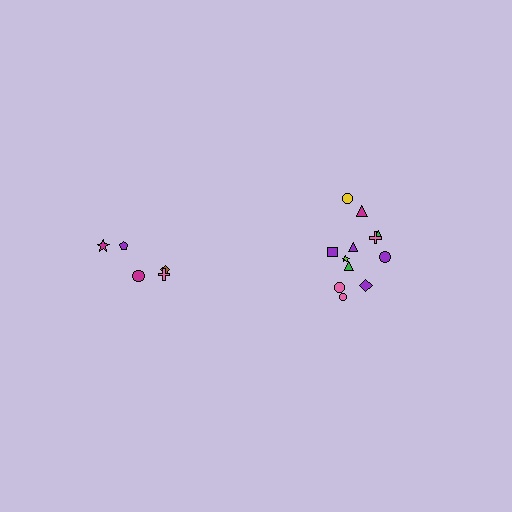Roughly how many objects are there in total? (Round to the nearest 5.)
Roughly 15 objects in total.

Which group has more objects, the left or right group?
The right group.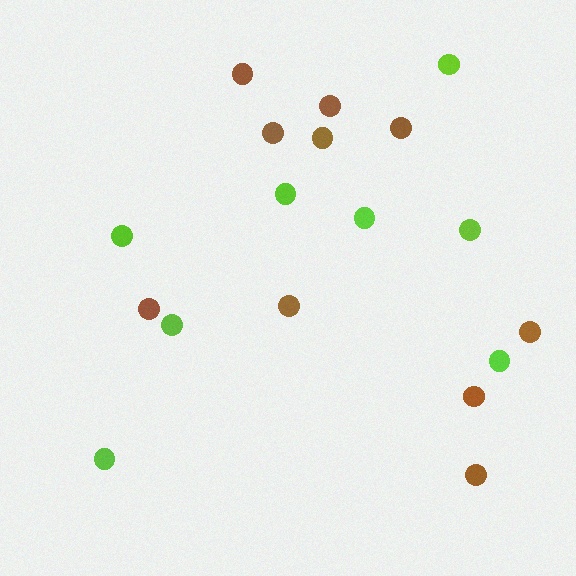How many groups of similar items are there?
There are 2 groups: one group of lime circles (8) and one group of brown circles (10).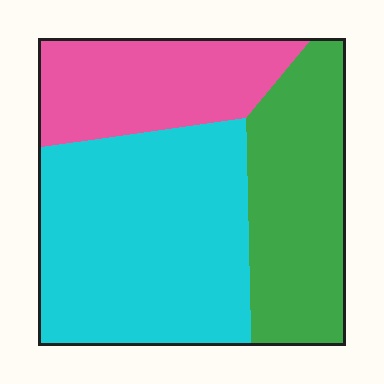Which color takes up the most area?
Cyan, at roughly 45%.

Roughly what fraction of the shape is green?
Green covers 29% of the shape.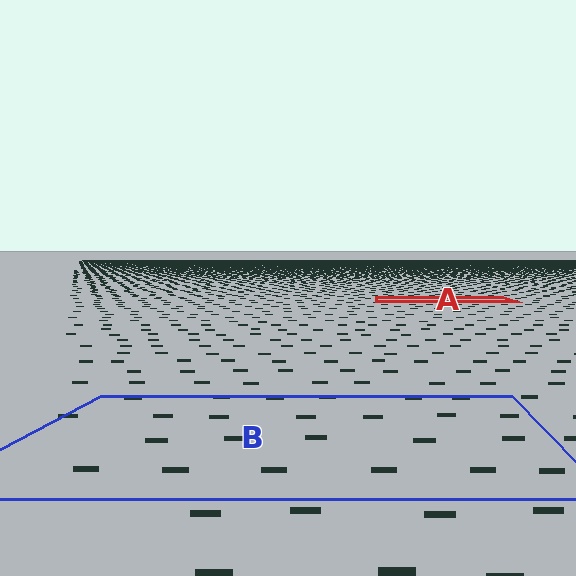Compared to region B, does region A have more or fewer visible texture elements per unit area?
Region A has more texture elements per unit area — they are packed more densely because it is farther away.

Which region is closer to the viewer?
Region B is closer. The texture elements there are larger and more spread out.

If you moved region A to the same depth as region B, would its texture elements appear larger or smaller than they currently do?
They would appear larger. At a closer depth, the same texture elements are projected at a bigger on-screen size.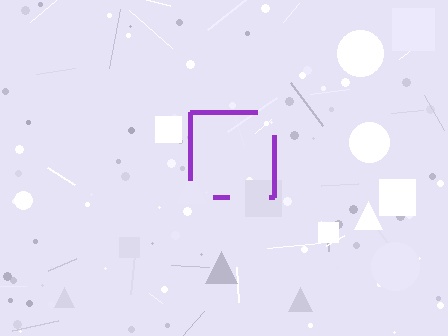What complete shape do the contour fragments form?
The contour fragments form a square.